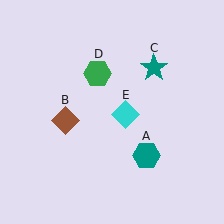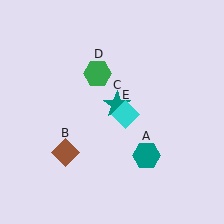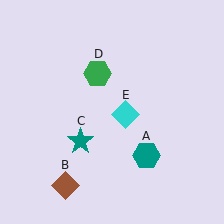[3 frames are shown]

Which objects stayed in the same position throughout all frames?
Teal hexagon (object A) and green hexagon (object D) and cyan diamond (object E) remained stationary.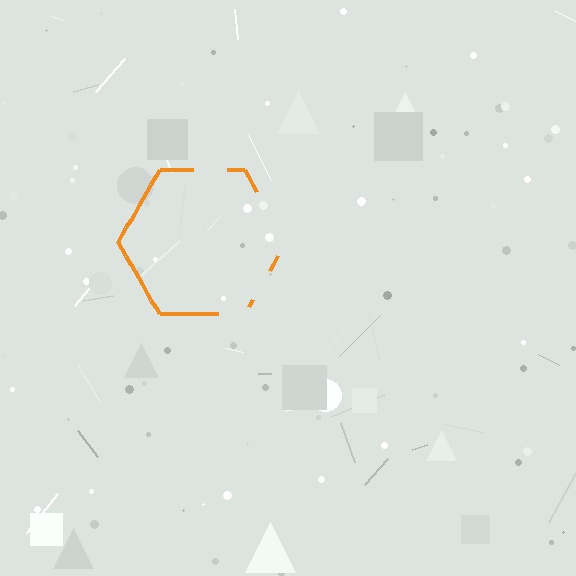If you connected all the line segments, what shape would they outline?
They would outline a hexagon.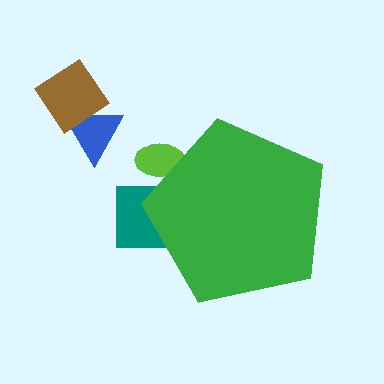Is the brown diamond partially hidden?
No, the brown diamond is fully visible.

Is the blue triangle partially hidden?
No, the blue triangle is fully visible.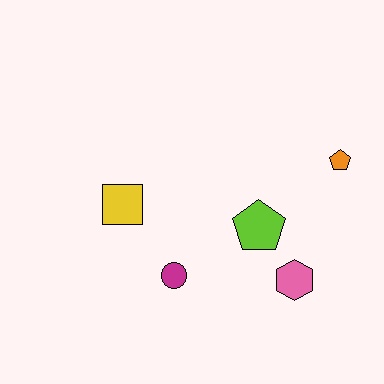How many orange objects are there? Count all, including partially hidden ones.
There is 1 orange object.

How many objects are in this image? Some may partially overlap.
There are 5 objects.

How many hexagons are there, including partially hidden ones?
There is 1 hexagon.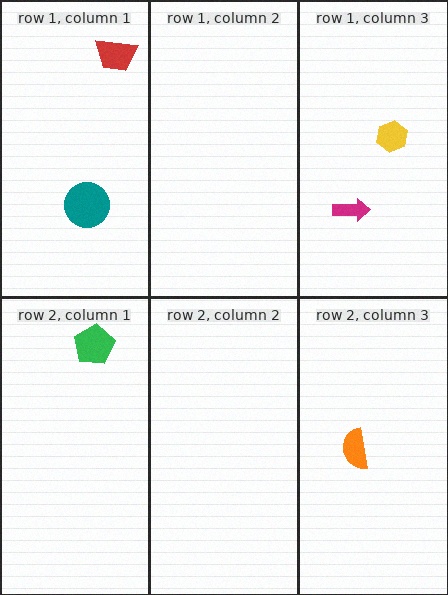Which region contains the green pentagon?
The row 2, column 1 region.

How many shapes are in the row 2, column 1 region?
1.